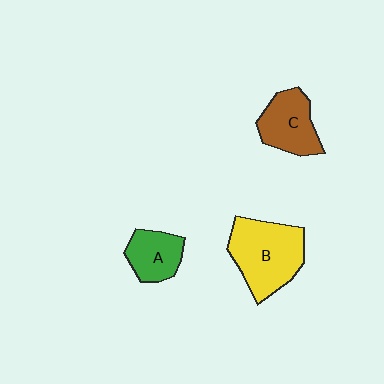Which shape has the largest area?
Shape B (yellow).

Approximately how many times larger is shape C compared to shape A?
Approximately 1.3 times.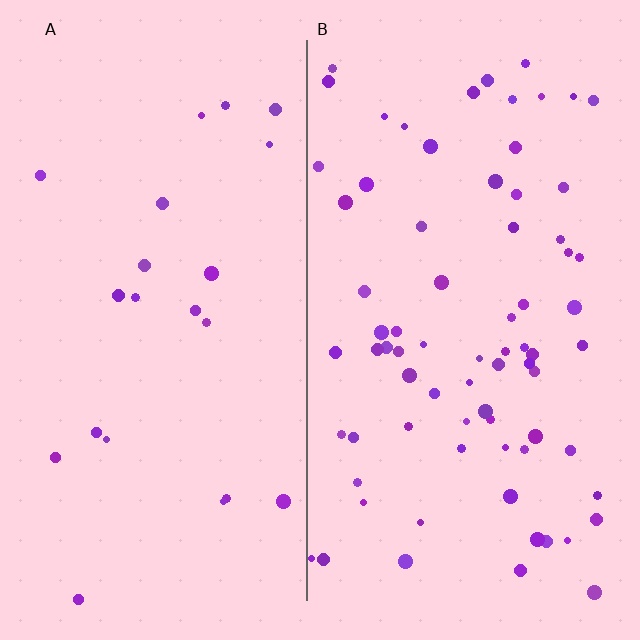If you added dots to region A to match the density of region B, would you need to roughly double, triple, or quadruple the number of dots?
Approximately triple.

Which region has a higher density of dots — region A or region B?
B (the right).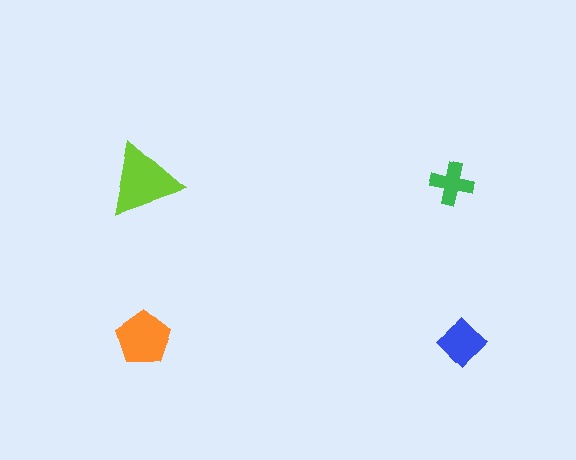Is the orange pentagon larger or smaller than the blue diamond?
Larger.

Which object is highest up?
The lime triangle is topmost.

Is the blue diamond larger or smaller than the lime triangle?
Smaller.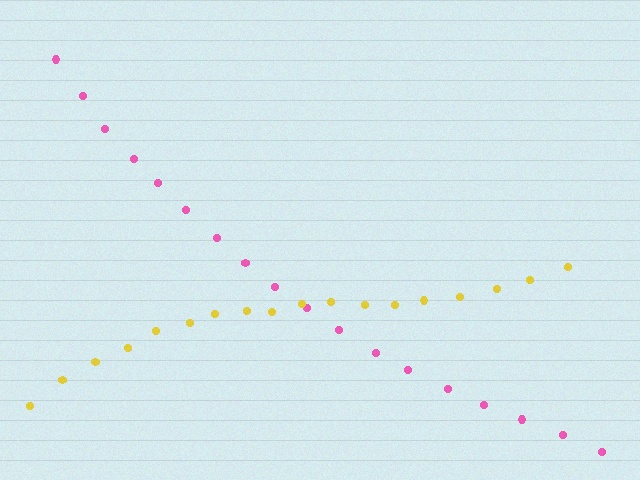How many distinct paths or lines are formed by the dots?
There are 2 distinct paths.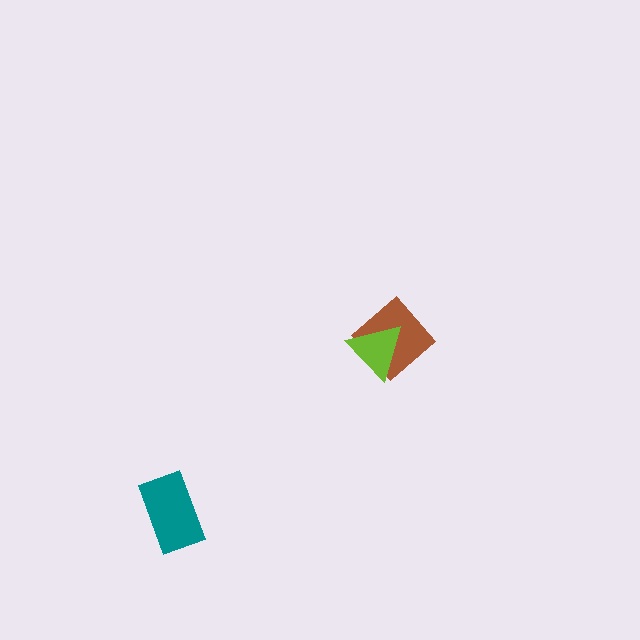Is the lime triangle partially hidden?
No, no other shape covers it.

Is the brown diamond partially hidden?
Yes, it is partially covered by another shape.